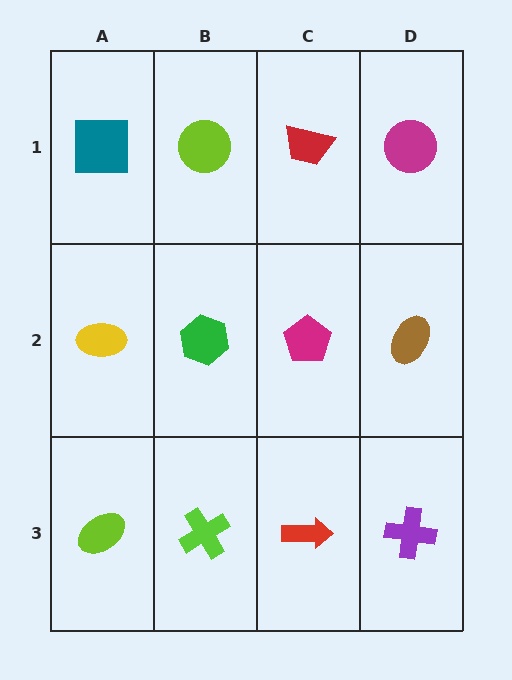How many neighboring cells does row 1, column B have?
3.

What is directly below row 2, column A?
A lime ellipse.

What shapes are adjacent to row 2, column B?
A lime circle (row 1, column B), a lime cross (row 3, column B), a yellow ellipse (row 2, column A), a magenta pentagon (row 2, column C).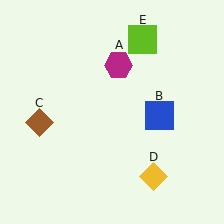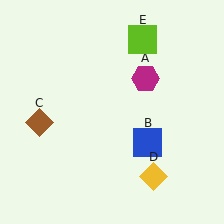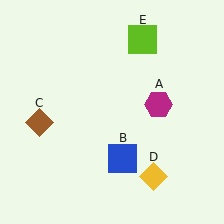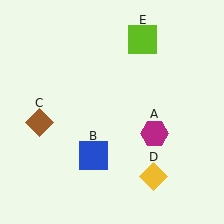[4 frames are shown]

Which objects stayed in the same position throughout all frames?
Brown diamond (object C) and yellow diamond (object D) and lime square (object E) remained stationary.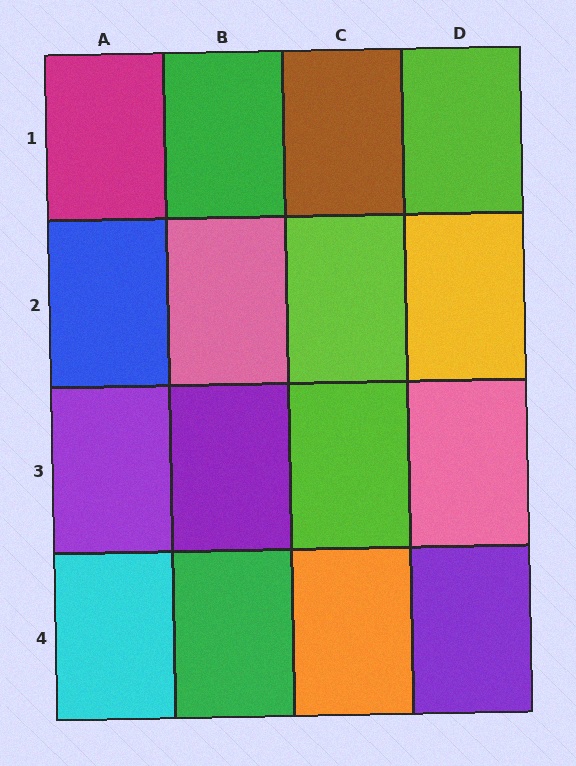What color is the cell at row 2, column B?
Pink.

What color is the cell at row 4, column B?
Green.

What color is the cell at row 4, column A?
Cyan.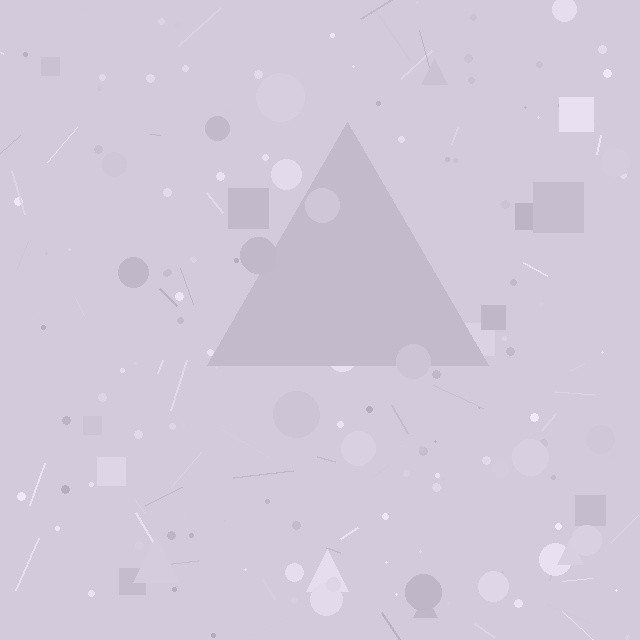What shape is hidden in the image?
A triangle is hidden in the image.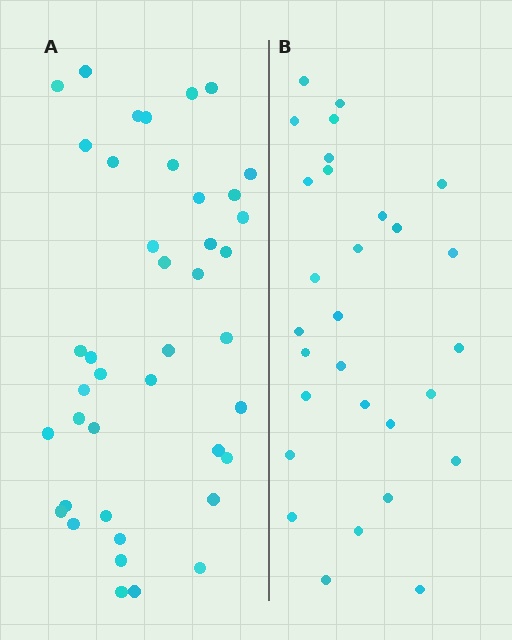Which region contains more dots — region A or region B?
Region A (the left region) has more dots.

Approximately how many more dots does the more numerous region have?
Region A has roughly 12 or so more dots than region B.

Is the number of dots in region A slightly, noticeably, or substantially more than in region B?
Region A has noticeably more, but not dramatically so. The ratio is roughly 1.4 to 1.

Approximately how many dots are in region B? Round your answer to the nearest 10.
About 30 dots. (The exact count is 29, which rounds to 30.)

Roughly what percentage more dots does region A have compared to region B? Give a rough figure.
About 40% more.